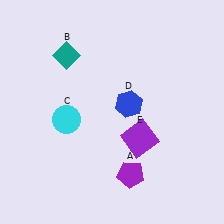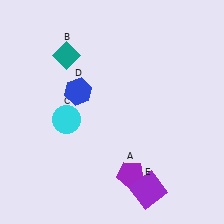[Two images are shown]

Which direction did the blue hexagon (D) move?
The blue hexagon (D) moved left.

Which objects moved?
The objects that moved are: the blue hexagon (D), the purple square (E).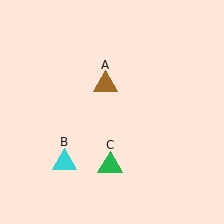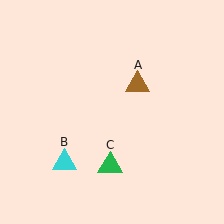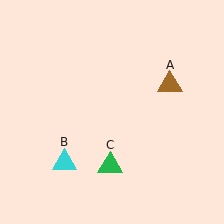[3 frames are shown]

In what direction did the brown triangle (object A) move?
The brown triangle (object A) moved right.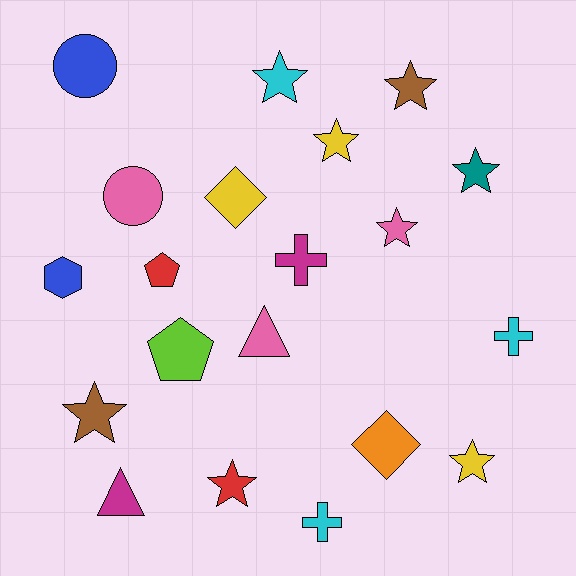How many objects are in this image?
There are 20 objects.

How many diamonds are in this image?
There are 2 diamonds.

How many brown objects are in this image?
There are 2 brown objects.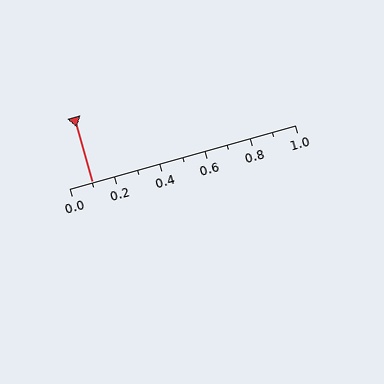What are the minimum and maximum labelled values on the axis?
The axis runs from 0.0 to 1.0.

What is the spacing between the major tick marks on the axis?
The major ticks are spaced 0.2 apart.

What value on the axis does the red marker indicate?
The marker indicates approximately 0.1.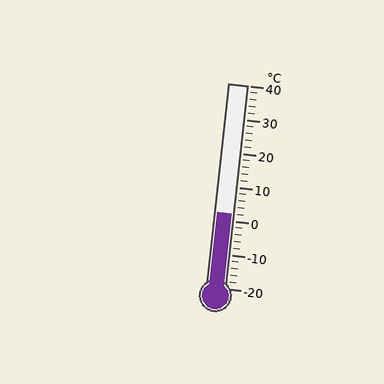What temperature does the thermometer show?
The thermometer shows approximately 2°C.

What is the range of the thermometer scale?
The thermometer scale ranges from -20°C to 40°C.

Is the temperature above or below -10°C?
The temperature is above -10°C.